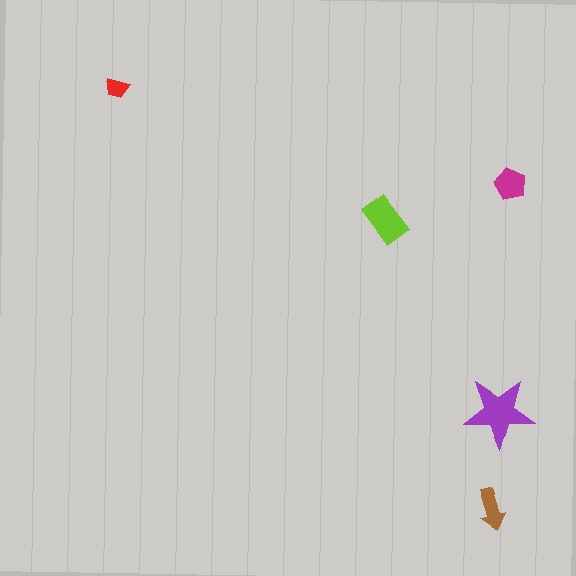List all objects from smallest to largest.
The red trapezoid, the brown arrow, the magenta pentagon, the lime rectangle, the purple star.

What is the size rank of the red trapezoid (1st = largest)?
5th.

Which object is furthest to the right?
The magenta pentagon is rightmost.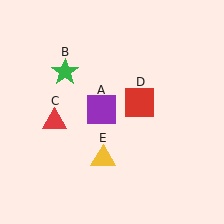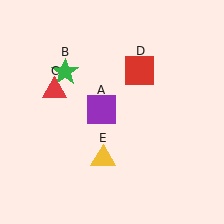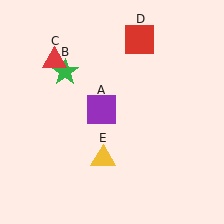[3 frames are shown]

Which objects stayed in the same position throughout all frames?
Purple square (object A) and green star (object B) and yellow triangle (object E) remained stationary.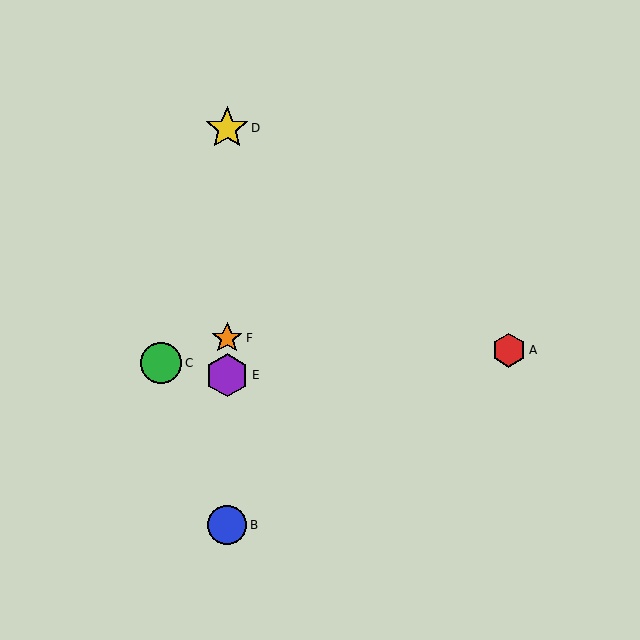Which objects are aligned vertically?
Objects B, D, E, F are aligned vertically.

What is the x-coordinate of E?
Object E is at x≈227.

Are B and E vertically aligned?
Yes, both are at x≈227.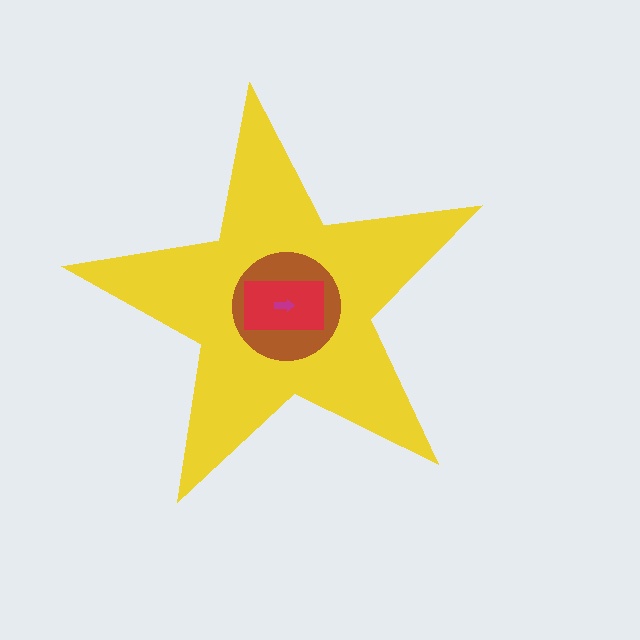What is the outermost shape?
The yellow star.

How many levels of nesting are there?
4.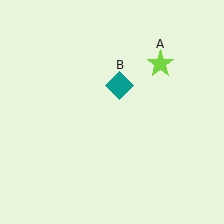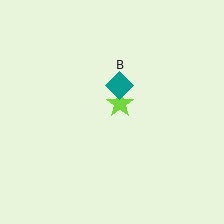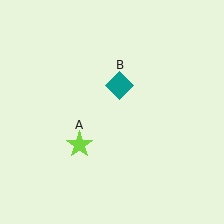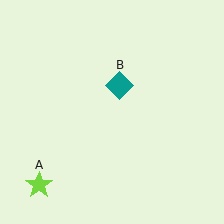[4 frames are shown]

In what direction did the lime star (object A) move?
The lime star (object A) moved down and to the left.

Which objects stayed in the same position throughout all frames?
Teal diamond (object B) remained stationary.